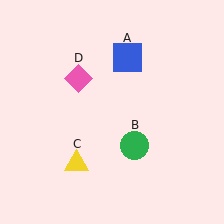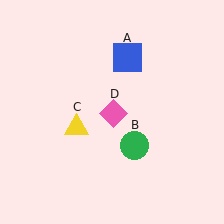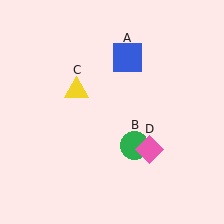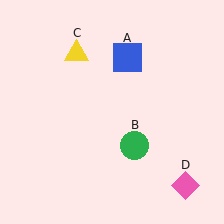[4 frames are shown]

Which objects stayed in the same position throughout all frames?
Blue square (object A) and green circle (object B) remained stationary.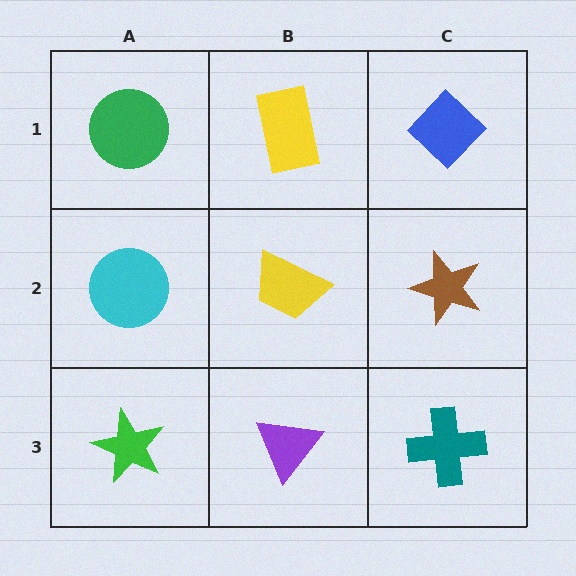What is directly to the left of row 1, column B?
A green circle.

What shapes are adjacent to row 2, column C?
A blue diamond (row 1, column C), a teal cross (row 3, column C), a yellow trapezoid (row 2, column B).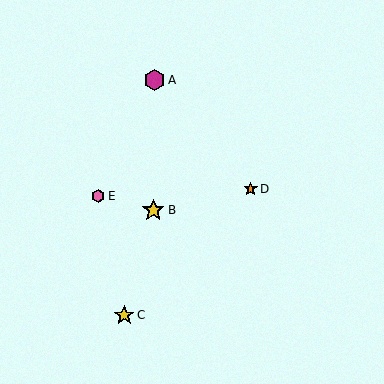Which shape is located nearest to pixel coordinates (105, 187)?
The pink hexagon (labeled E) at (98, 196) is nearest to that location.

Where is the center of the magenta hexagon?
The center of the magenta hexagon is at (154, 80).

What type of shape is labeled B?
Shape B is a yellow star.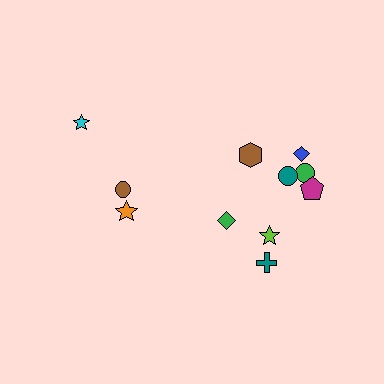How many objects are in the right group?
There are 8 objects.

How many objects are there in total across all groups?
There are 11 objects.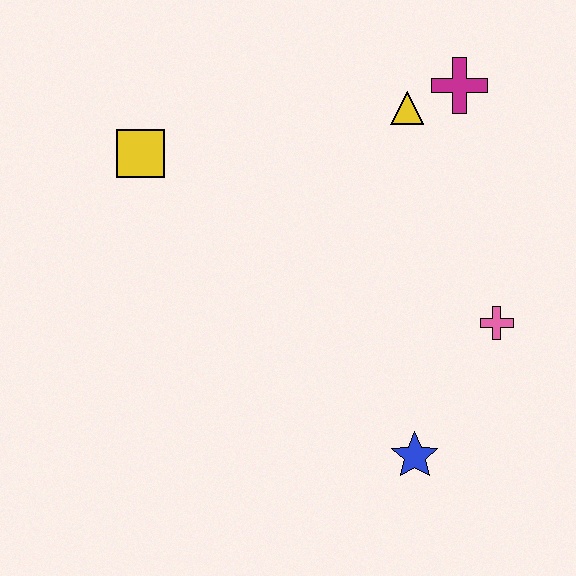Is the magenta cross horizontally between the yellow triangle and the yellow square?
No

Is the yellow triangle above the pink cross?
Yes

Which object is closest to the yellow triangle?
The magenta cross is closest to the yellow triangle.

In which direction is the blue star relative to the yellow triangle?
The blue star is below the yellow triangle.